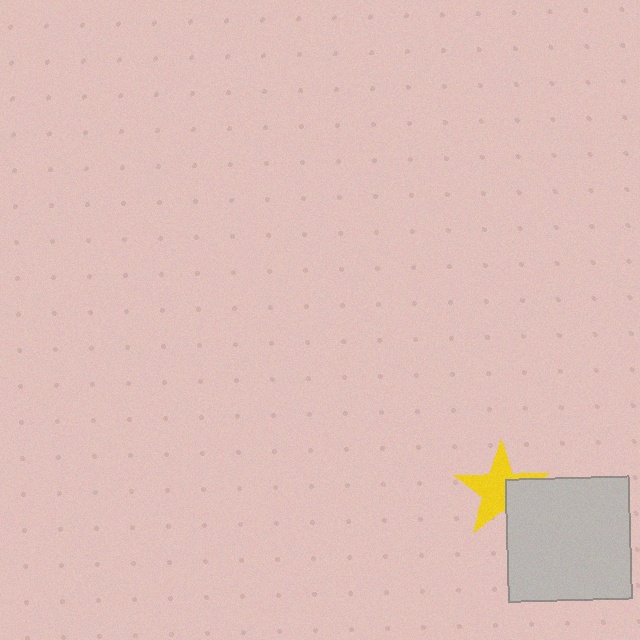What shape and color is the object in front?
The object in front is a light gray square.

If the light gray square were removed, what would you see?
You would see the complete yellow star.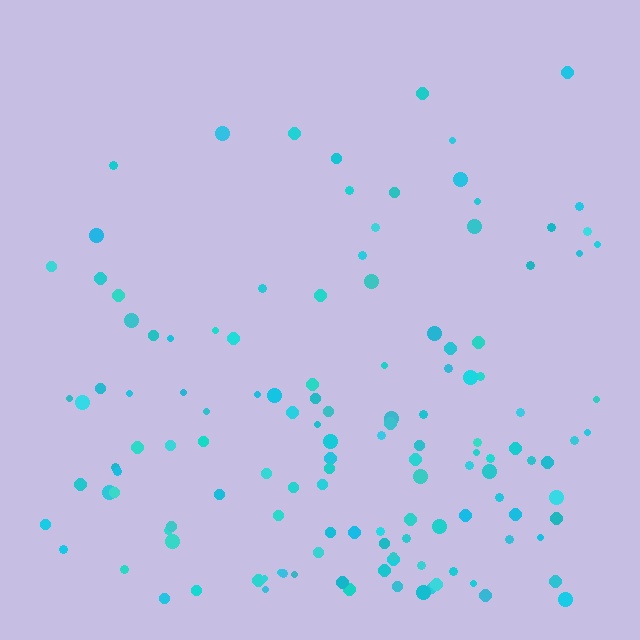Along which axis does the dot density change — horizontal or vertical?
Vertical.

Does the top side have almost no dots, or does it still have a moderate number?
Still a moderate number, just noticeably fewer than the bottom.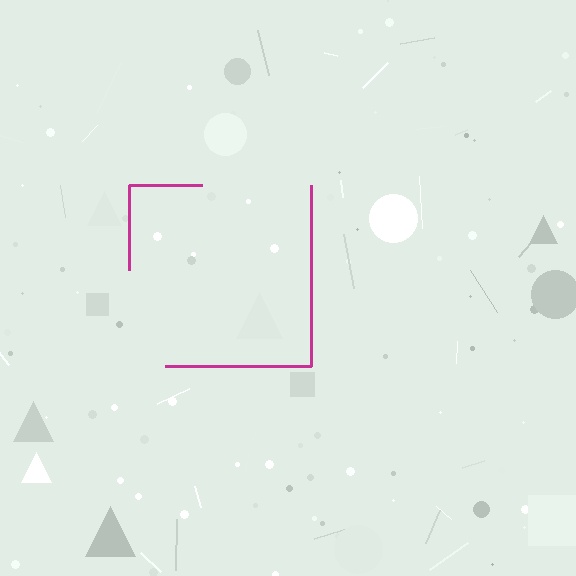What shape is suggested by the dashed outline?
The dashed outline suggests a square.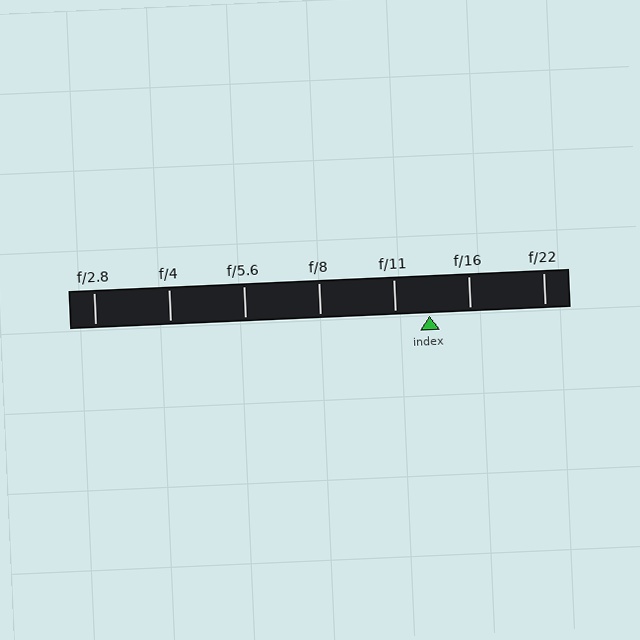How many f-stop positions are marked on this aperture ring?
There are 7 f-stop positions marked.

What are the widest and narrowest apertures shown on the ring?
The widest aperture shown is f/2.8 and the narrowest is f/22.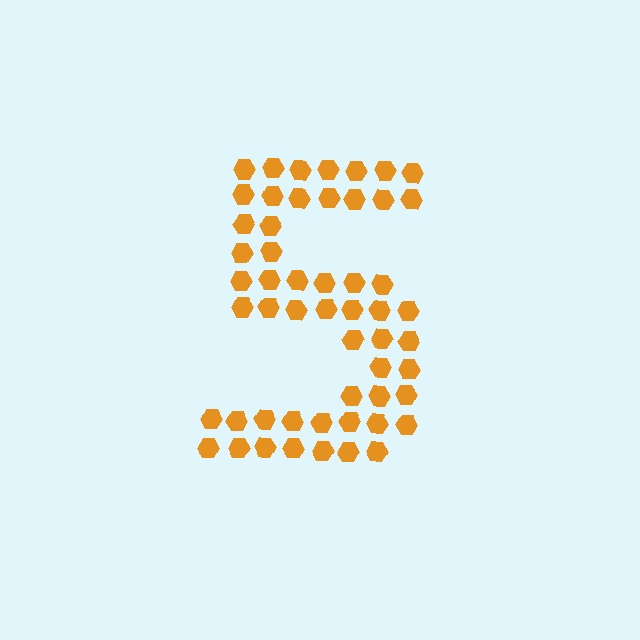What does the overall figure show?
The overall figure shows the digit 5.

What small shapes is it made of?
It is made of small hexagons.